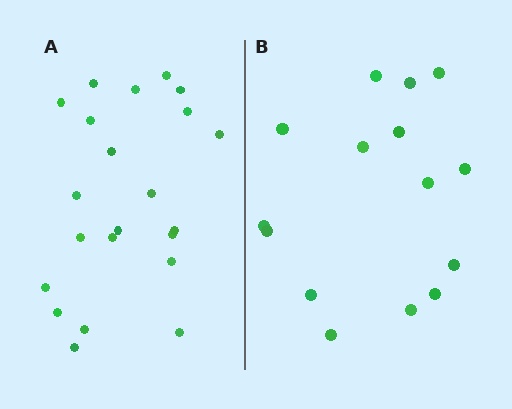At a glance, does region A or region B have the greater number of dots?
Region A (the left region) has more dots.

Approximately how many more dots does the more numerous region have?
Region A has roughly 8 or so more dots than region B.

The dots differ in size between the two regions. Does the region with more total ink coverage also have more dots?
No. Region B has more total ink coverage because its dots are larger, but region A actually contains more individual dots. Total area can be misleading — the number of items is what matters here.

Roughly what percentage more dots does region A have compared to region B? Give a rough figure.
About 45% more.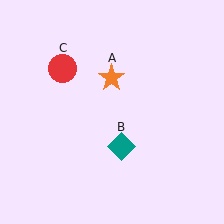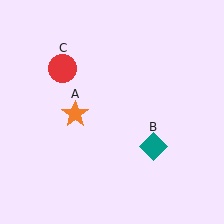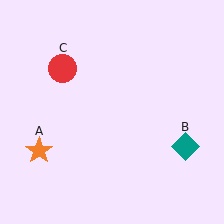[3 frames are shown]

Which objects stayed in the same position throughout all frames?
Red circle (object C) remained stationary.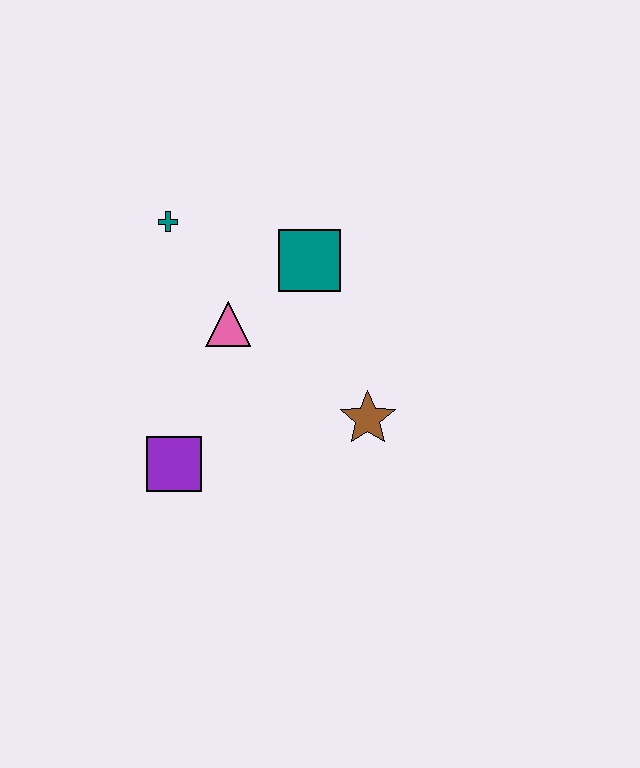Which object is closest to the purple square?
The pink triangle is closest to the purple square.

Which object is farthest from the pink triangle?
The brown star is farthest from the pink triangle.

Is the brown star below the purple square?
No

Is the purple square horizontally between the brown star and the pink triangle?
No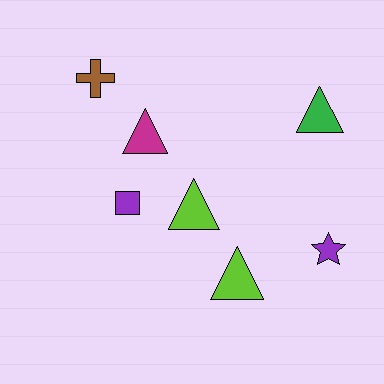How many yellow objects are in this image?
There are no yellow objects.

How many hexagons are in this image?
There are no hexagons.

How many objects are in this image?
There are 7 objects.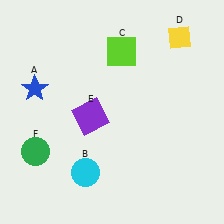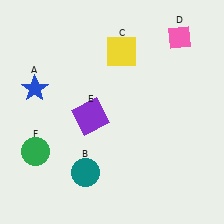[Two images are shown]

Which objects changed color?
B changed from cyan to teal. C changed from lime to yellow. D changed from yellow to pink.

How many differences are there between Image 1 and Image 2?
There are 3 differences between the two images.